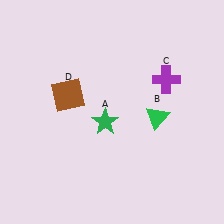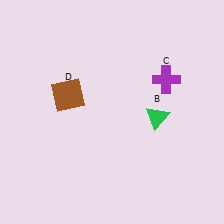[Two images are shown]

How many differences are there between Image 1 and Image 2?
There is 1 difference between the two images.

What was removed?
The green star (A) was removed in Image 2.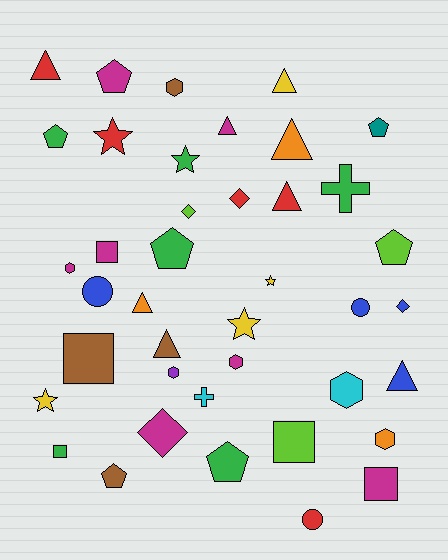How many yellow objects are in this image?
There are 4 yellow objects.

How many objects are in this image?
There are 40 objects.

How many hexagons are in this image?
There are 6 hexagons.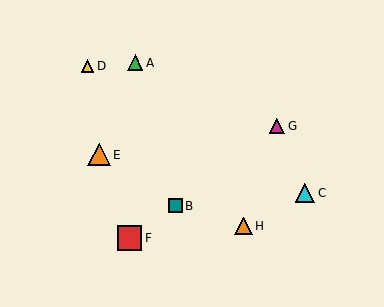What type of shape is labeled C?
Shape C is a cyan triangle.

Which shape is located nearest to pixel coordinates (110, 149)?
The orange triangle (labeled E) at (99, 155) is nearest to that location.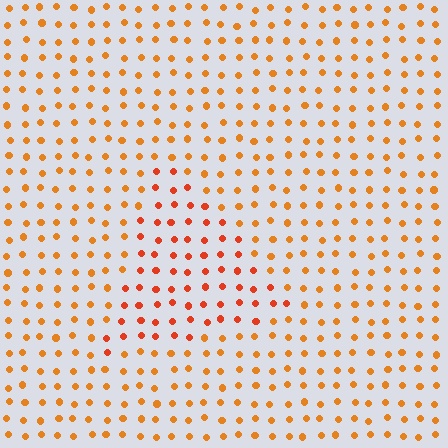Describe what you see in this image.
The image is filled with small orange elements in a uniform arrangement. A triangle-shaped region is visible where the elements are tinted to a slightly different hue, forming a subtle color boundary.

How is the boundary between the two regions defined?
The boundary is defined purely by a slight shift in hue (about 22 degrees). Spacing, size, and orientation are identical on both sides.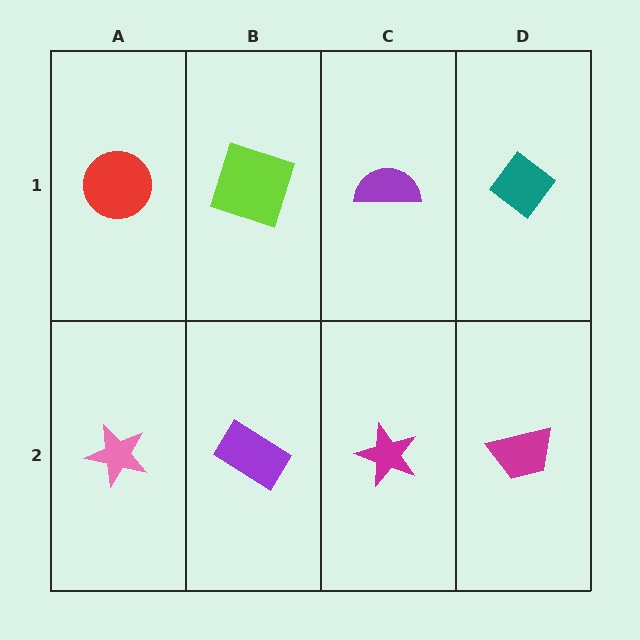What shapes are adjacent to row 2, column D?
A teal diamond (row 1, column D), a magenta star (row 2, column C).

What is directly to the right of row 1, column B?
A purple semicircle.